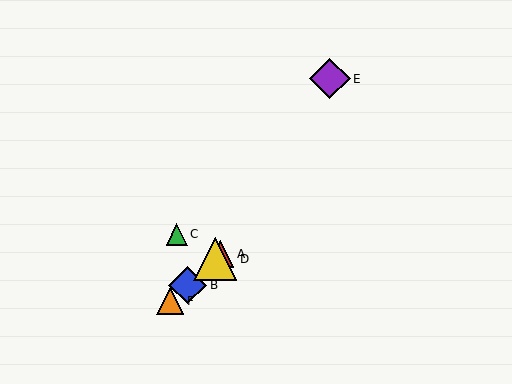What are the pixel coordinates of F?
Object F is at (170, 301).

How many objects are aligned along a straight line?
4 objects (A, B, D, F) are aligned along a straight line.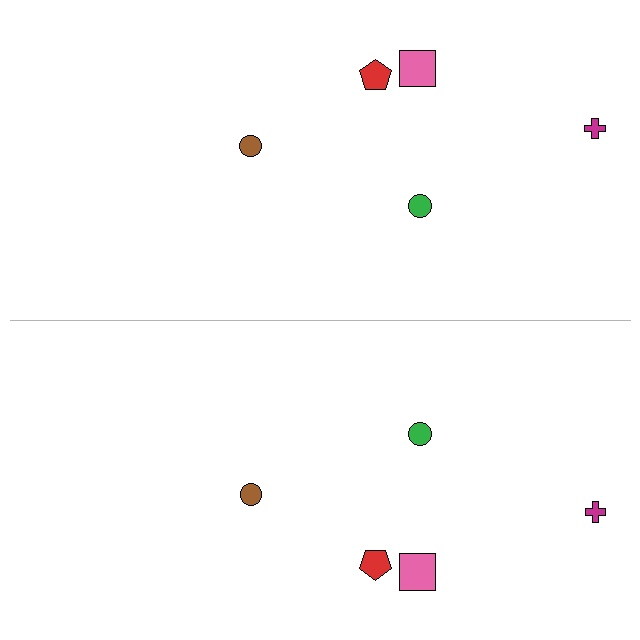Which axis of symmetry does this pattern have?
The pattern has a horizontal axis of symmetry running through the center of the image.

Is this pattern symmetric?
Yes, this pattern has bilateral (reflection) symmetry.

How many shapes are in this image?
There are 10 shapes in this image.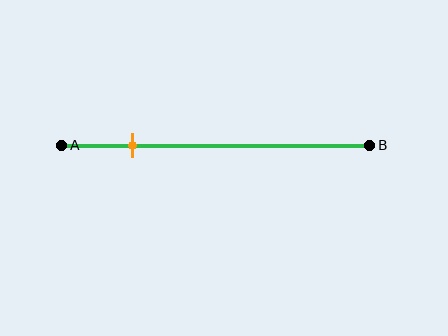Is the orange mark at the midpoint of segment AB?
No, the mark is at about 25% from A, not at the 50% midpoint.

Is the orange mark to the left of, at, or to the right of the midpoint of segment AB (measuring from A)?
The orange mark is to the left of the midpoint of segment AB.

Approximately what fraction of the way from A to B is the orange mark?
The orange mark is approximately 25% of the way from A to B.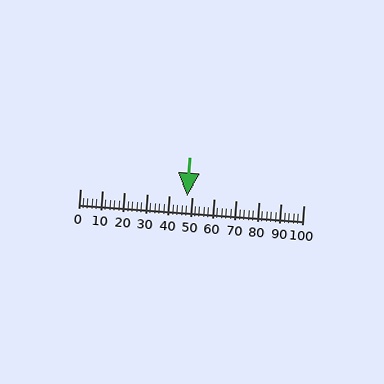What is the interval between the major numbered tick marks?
The major tick marks are spaced 10 units apart.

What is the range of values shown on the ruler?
The ruler shows values from 0 to 100.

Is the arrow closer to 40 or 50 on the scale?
The arrow is closer to 50.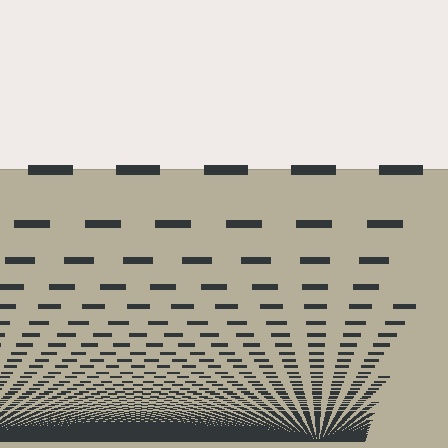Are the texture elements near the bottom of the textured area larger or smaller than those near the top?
Smaller. The gradient is inverted — elements near the bottom are smaller and denser.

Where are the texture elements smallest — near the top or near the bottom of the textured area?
Near the bottom.